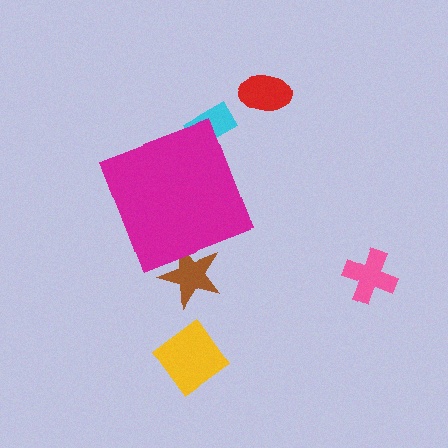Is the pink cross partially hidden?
No, the pink cross is fully visible.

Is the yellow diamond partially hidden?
No, the yellow diamond is fully visible.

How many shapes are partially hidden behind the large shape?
2 shapes are partially hidden.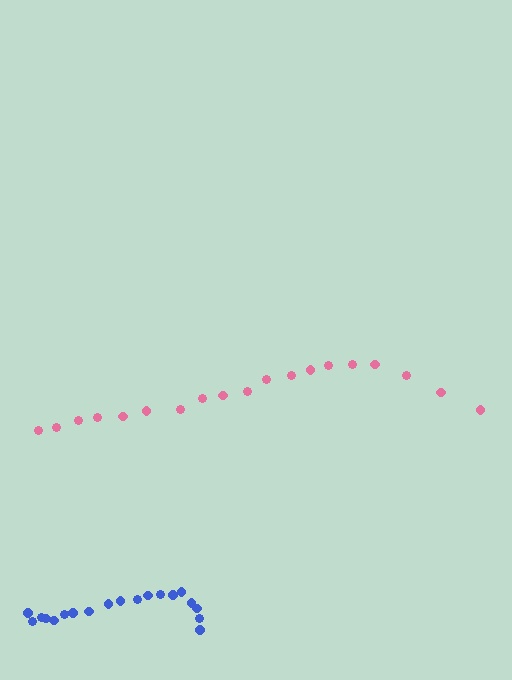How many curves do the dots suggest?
There are 2 distinct paths.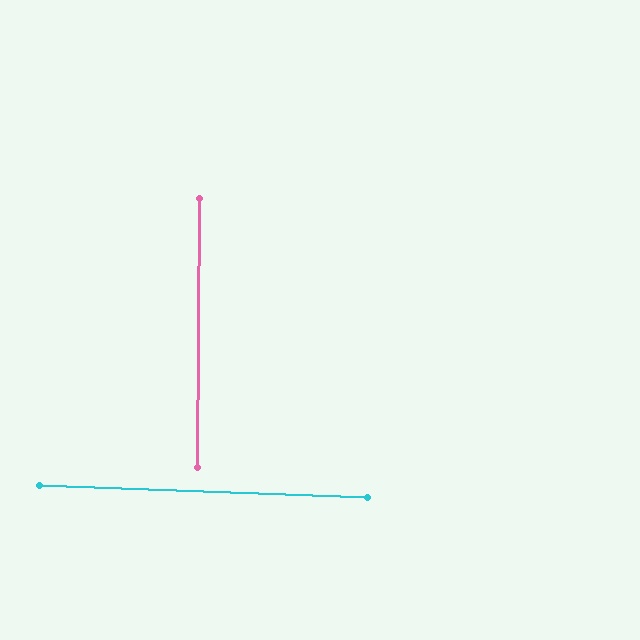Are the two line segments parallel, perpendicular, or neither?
Perpendicular — they meet at approximately 88°.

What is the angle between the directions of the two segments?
Approximately 88 degrees.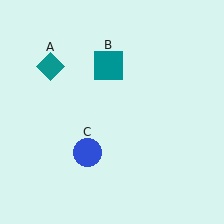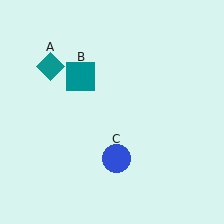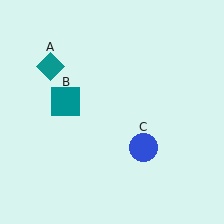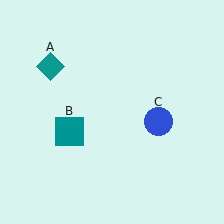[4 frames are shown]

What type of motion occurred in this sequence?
The teal square (object B), blue circle (object C) rotated counterclockwise around the center of the scene.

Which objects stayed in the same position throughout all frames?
Teal diamond (object A) remained stationary.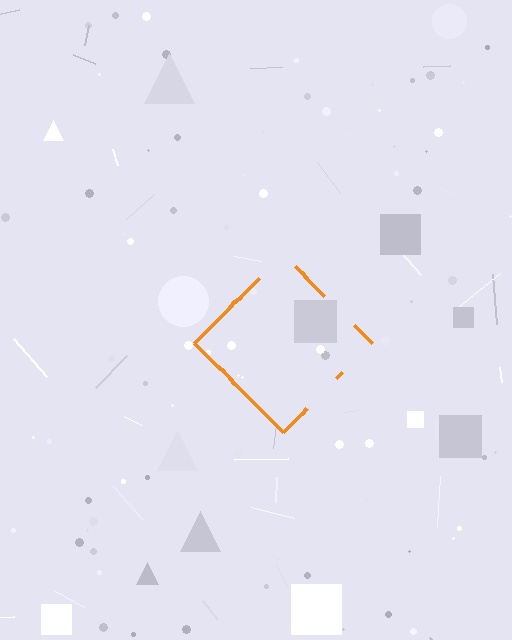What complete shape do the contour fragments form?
The contour fragments form a diamond.